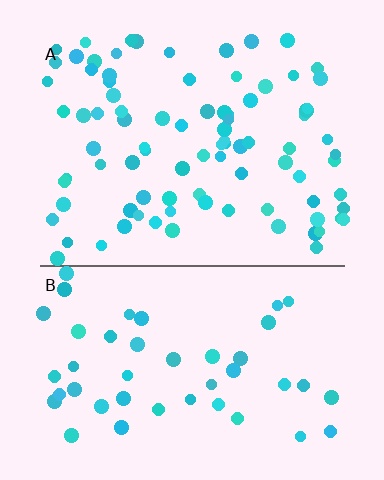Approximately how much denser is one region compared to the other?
Approximately 1.9× — region A over region B.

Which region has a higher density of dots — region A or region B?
A (the top).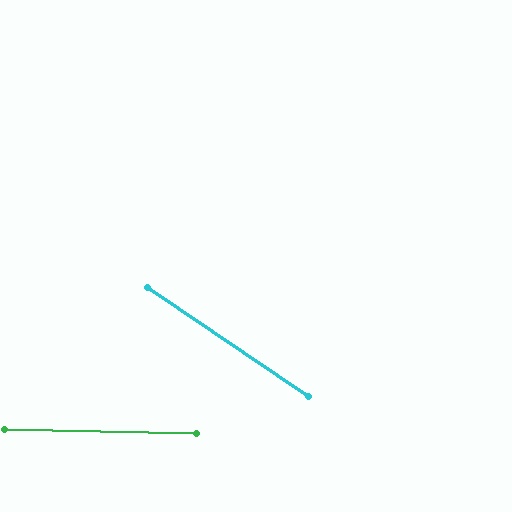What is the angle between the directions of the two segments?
Approximately 33 degrees.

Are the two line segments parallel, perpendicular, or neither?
Neither parallel nor perpendicular — they differ by about 33°.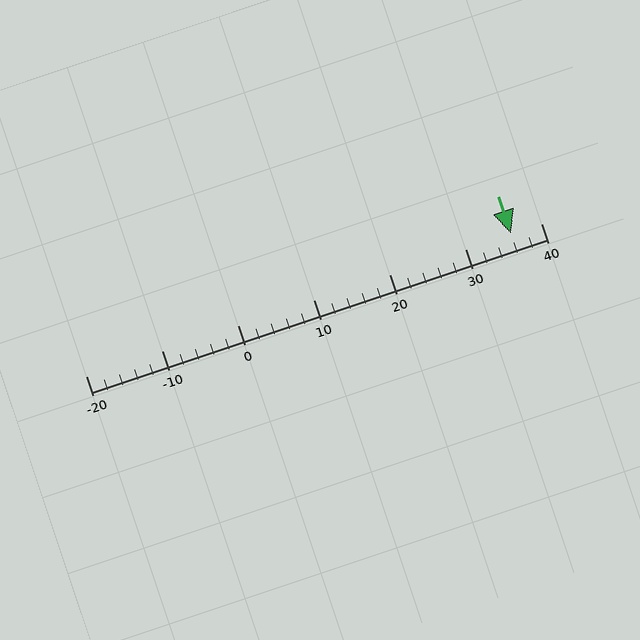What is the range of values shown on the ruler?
The ruler shows values from -20 to 40.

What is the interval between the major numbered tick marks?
The major tick marks are spaced 10 units apart.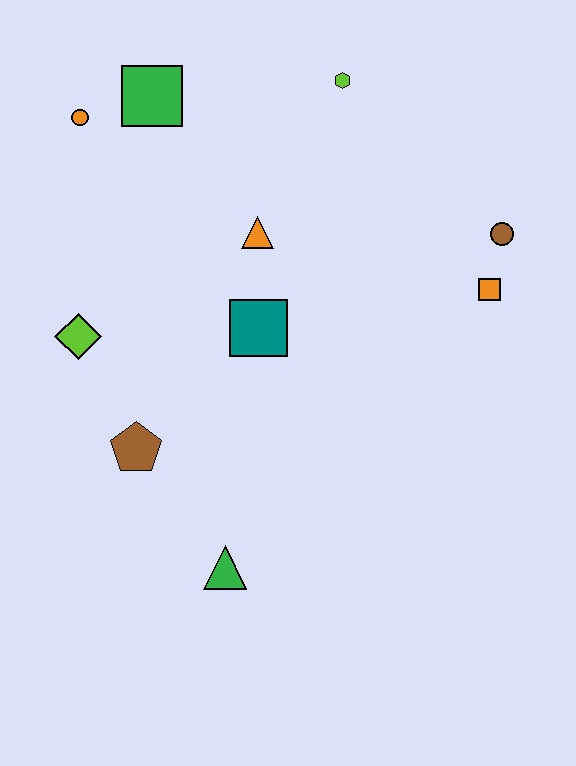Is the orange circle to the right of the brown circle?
No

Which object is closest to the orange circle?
The green square is closest to the orange circle.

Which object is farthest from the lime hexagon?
The green triangle is farthest from the lime hexagon.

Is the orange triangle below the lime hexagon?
Yes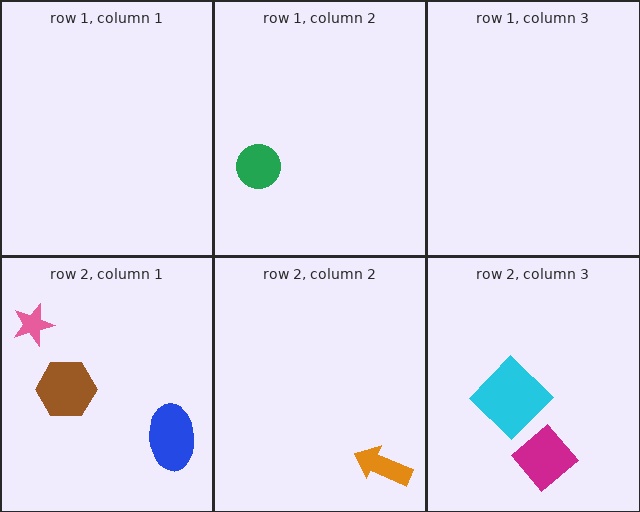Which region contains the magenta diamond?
The row 2, column 3 region.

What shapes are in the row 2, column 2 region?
The orange arrow.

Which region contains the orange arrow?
The row 2, column 2 region.